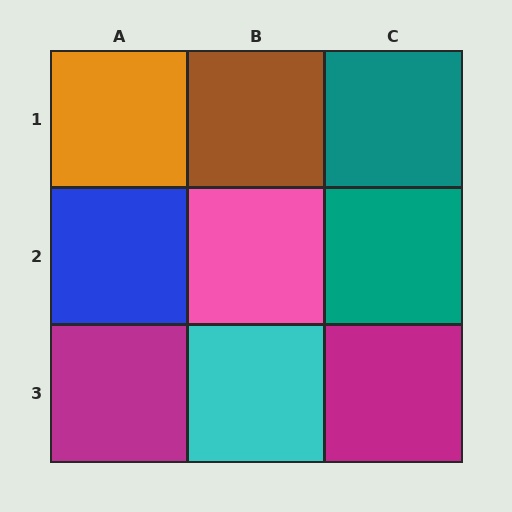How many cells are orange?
1 cell is orange.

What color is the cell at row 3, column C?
Magenta.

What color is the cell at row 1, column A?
Orange.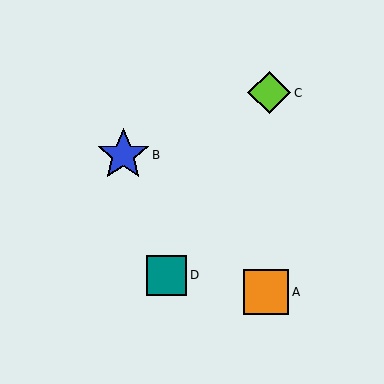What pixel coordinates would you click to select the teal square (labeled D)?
Click at (167, 275) to select the teal square D.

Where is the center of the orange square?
The center of the orange square is at (266, 292).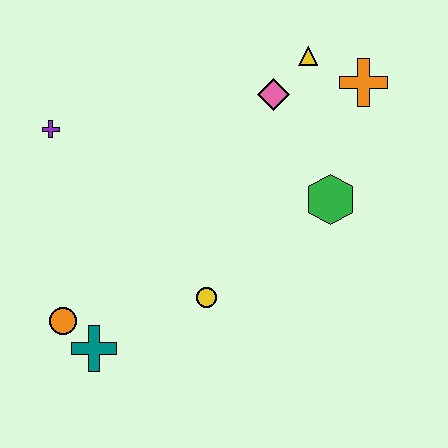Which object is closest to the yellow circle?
The teal cross is closest to the yellow circle.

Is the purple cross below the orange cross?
Yes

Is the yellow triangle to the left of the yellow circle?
No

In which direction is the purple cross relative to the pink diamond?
The purple cross is to the left of the pink diamond.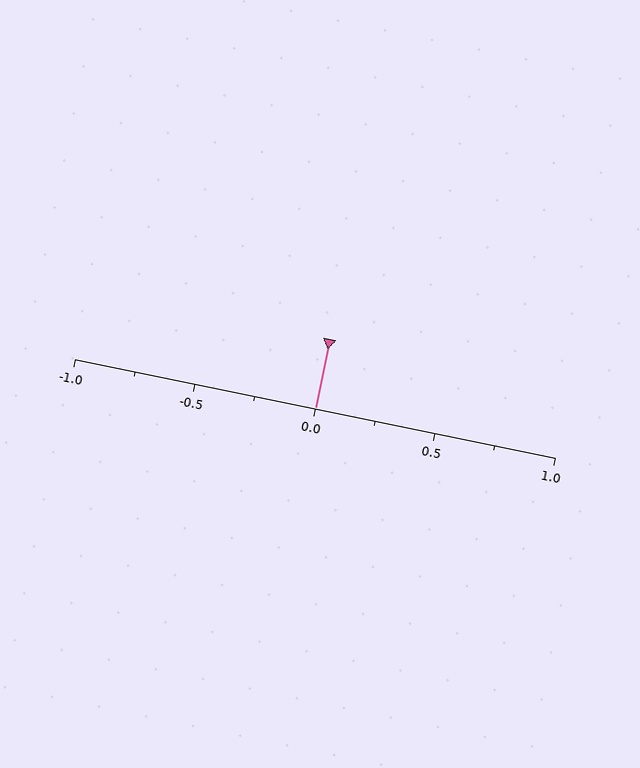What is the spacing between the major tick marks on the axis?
The major ticks are spaced 0.5 apart.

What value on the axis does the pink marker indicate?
The marker indicates approximately 0.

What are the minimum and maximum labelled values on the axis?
The axis runs from -1.0 to 1.0.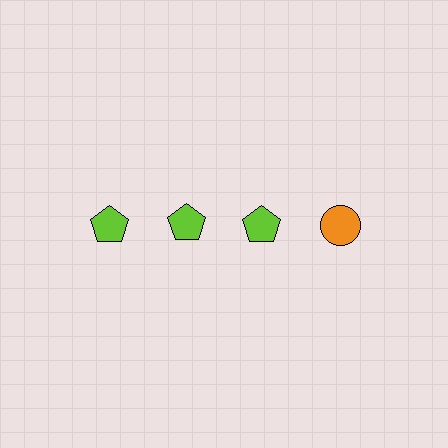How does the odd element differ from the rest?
It differs in both color (orange instead of lime) and shape (circle instead of pentagon).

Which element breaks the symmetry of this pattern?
The orange circle in the top row, second from right column breaks the symmetry. All other shapes are lime pentagons.